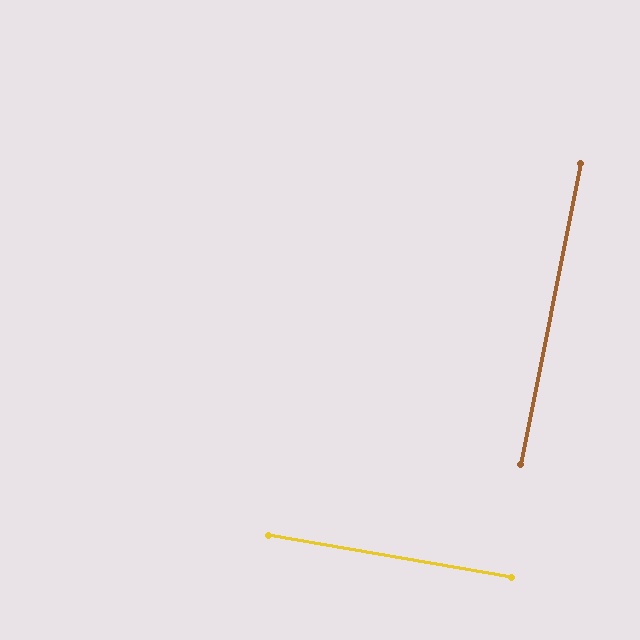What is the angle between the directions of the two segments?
Approximately 89 degrees.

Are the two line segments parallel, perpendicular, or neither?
Perpendicular — they meet at approximately 89°.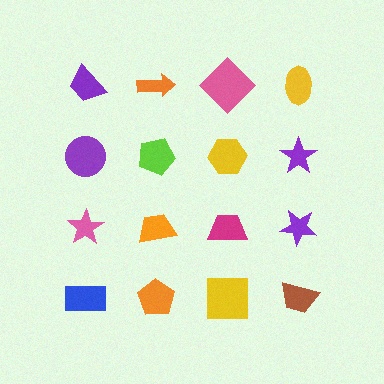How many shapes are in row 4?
4 shapes.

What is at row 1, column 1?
A purple trapezoid.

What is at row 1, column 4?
A yellow ellipse.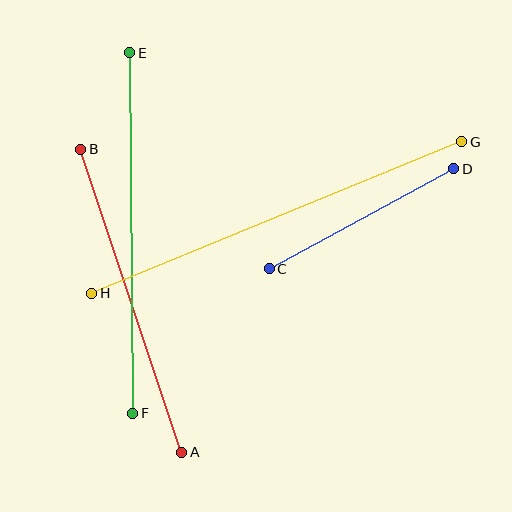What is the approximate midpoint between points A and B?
The midpoint is at approximately (131, 301) pixels.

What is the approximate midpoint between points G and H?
The midpoint is at approximately (277, 217) pixels.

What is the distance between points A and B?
The distance is approximately 319 pixels.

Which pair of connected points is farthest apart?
Points G and H are farthest apart.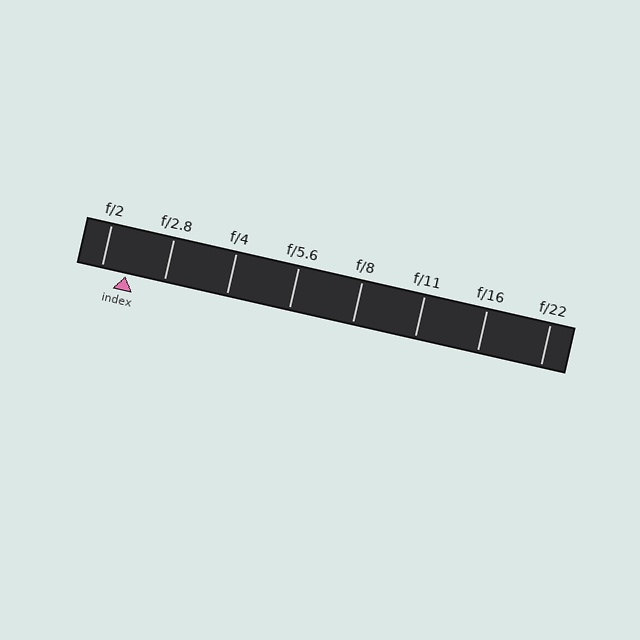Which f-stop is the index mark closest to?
The index mark is closest to f/2.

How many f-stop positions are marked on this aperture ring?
There are 8 f-stop positions marked.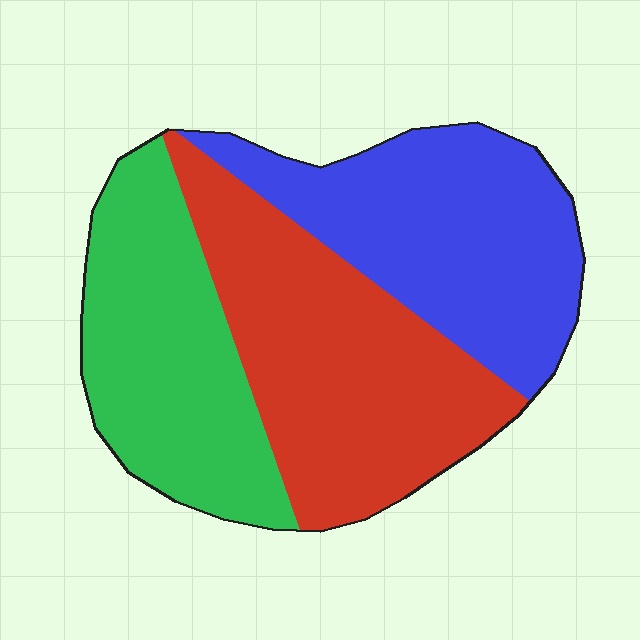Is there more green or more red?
Red.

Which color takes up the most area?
Red, at roughly 35%.